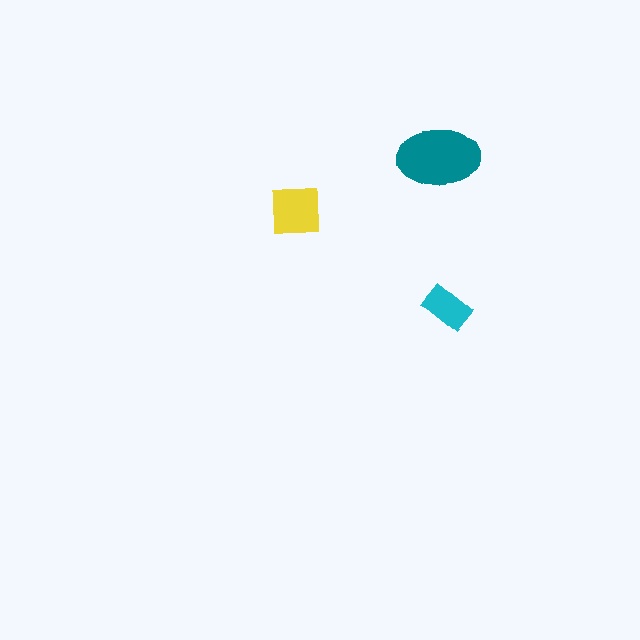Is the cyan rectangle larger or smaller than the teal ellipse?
Smaller.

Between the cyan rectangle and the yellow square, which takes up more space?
The yellow square.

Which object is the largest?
The teal ellipse.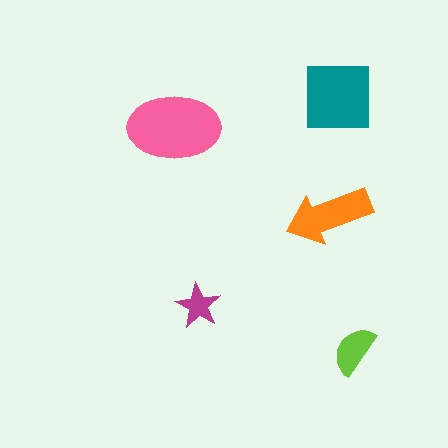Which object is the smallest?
The magenta star.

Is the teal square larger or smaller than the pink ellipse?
Smaller.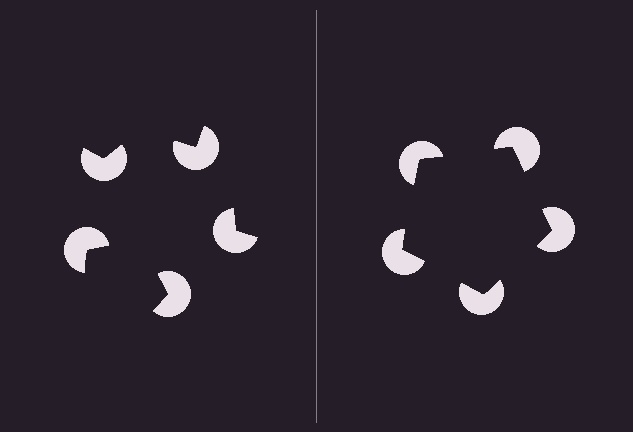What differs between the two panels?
The pac-man discs are positioned identically on both sides; only the wedge orientations differ. On the right they align to a pentagon; on the left they are misaligned.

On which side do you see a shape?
An illusory pentagon appears on the right side. On the left side the wedge cuts are rotated, so no coherent shape forms.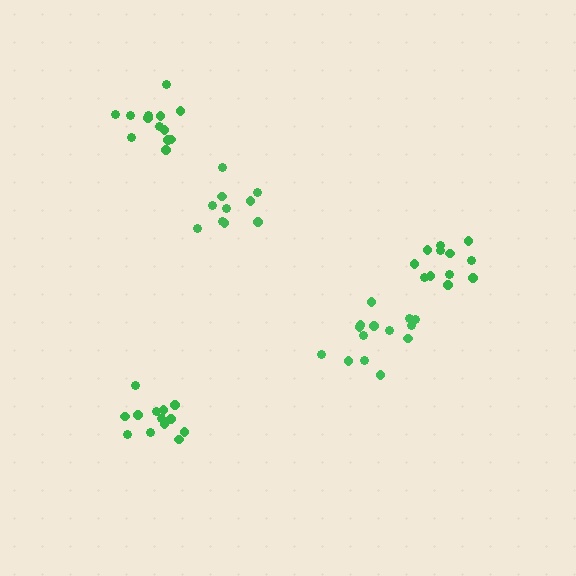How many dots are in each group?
Group 1: 10 dots, Group 2: 13 dots, Group 3: 12 dots, Group 4: 14 dots, Group 5: 13 dots (62 total).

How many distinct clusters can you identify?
There are 5 distinct clusters.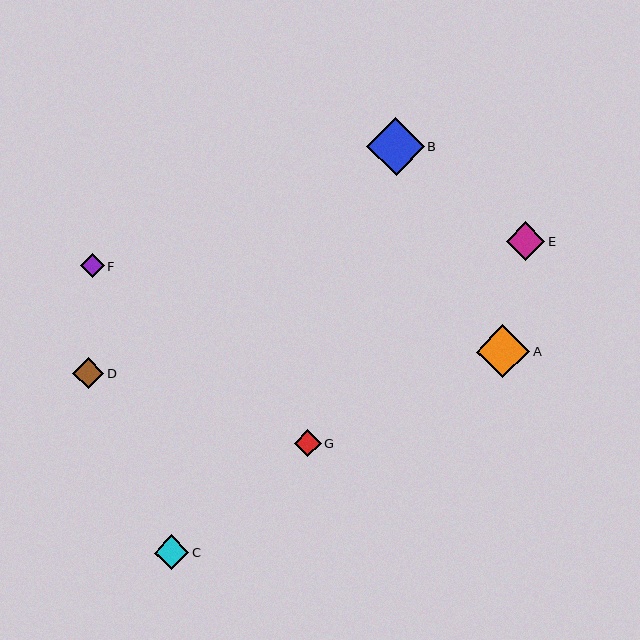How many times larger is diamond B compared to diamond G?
Diamond B is approximately 2.2 times the size of diamond G.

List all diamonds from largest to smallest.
From largest to smallest: B, A, E, C, D, G, F.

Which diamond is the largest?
Diamond B is the largest with a size of approximately 58 pixels.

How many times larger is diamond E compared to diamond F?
Diamond E is approximately 1.6 times the size of diamond F.